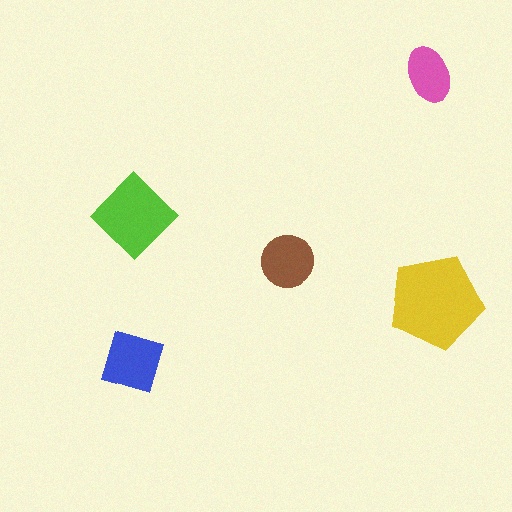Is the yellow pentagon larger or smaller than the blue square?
Larger.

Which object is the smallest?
The pink ellipse.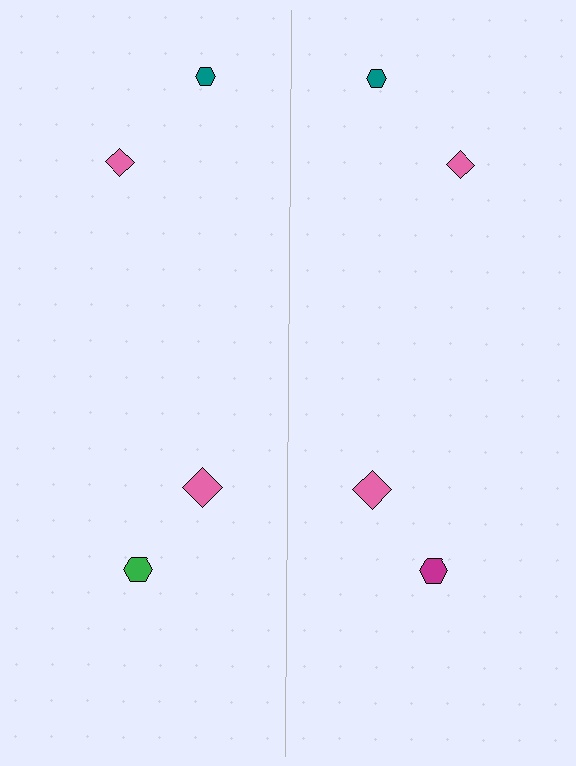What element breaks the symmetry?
The magenta hexagon on the right side breaks the symmetry — its mirror counterpart is green.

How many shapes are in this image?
There are 8 shapes in this image.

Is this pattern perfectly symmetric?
No, the pattern is not perfectly symmetric. The magenta hexagon on the right side breaks the symmetry — its mirror counterpart is green.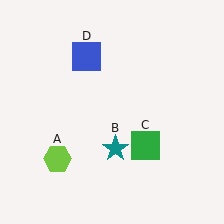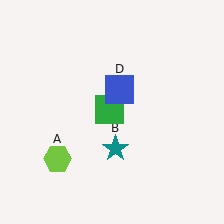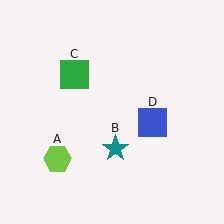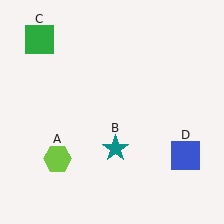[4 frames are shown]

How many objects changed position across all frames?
2 objects changed position: green square (object C), blue square (object D).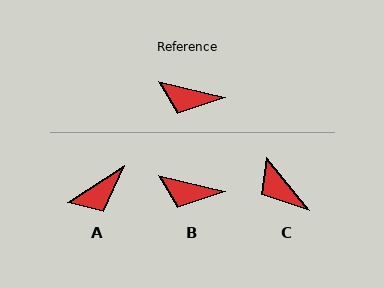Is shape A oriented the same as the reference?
No, it is off by about 46 degrees.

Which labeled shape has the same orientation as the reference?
B.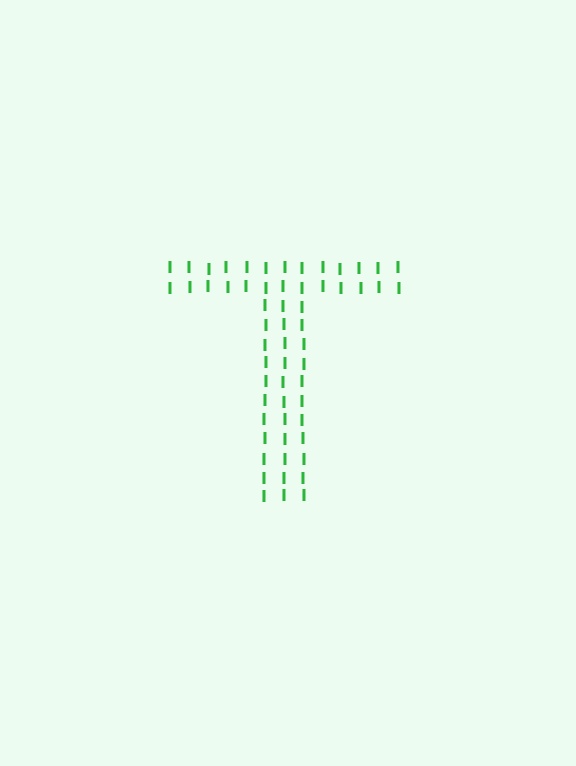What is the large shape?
The large shape is the letter T.